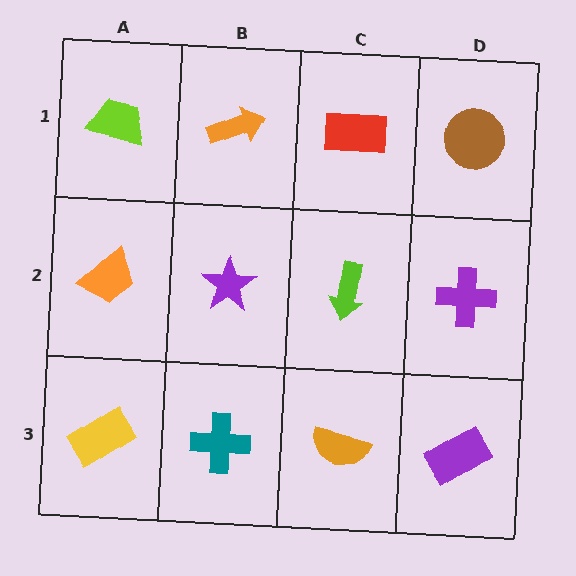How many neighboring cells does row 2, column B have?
4.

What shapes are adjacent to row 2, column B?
An orange arrow (row 1, column B), a teal cross (row 3, column B), an orange trapezoid (row 2, column A), a lime arrow (row 2, column C).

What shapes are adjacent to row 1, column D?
A purple cross (row 2, column D), a red rectangle (row 1, column C).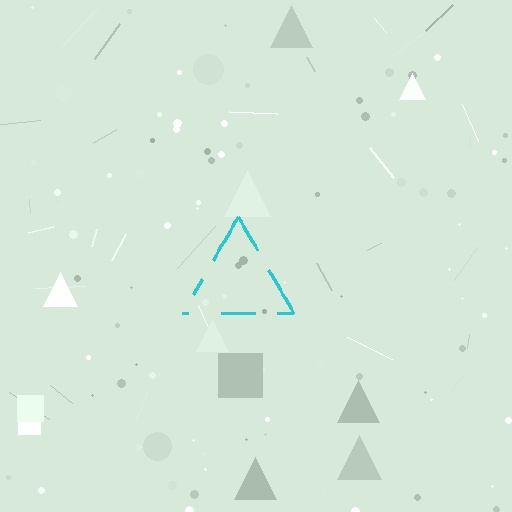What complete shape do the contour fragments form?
The contour fragments form a triangle.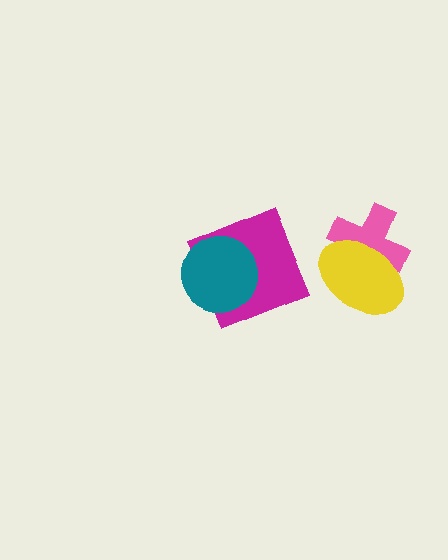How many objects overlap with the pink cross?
1 object overlaps with the pink cross.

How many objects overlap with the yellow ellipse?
1 object overlaps with the yellow ellipse.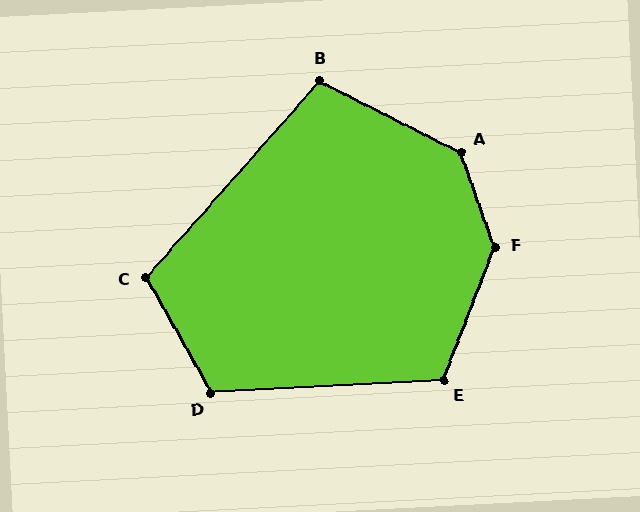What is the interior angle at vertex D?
Approximately 116 degrees (obtuse).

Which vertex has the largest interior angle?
F, at approximately 139 degrees.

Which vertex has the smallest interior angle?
B, at approximately 105 degrees.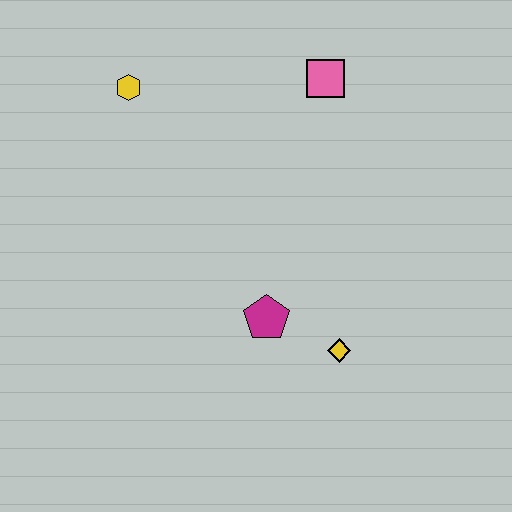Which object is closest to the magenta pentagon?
The yellow diamond is closest to the magenta pentagon.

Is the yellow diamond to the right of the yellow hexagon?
Yes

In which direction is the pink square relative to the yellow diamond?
The pink square is above the yellow diamond.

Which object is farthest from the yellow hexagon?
The yellow diamond is farthest from the yellow hexagon.